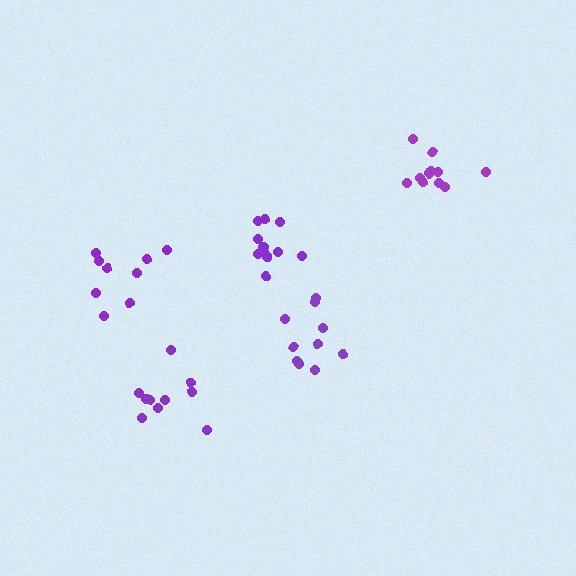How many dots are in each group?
Group 1: 11 dots, Group 2: 11 dots, Group 3: 9 dots, Group 4: 10 dots, Group 5: 11 dots (52 total).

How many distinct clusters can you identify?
There are 5 distinct clusters.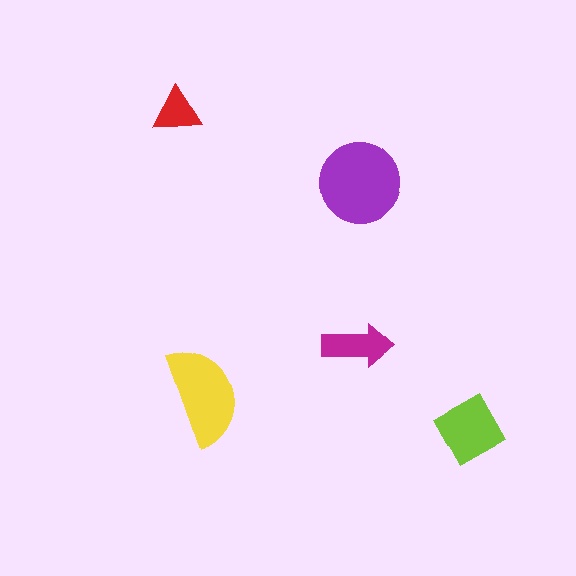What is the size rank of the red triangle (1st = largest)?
5th.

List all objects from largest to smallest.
The purple circle, the yellow semicircle, the lime diamond, the magenta arrow, the red triangle.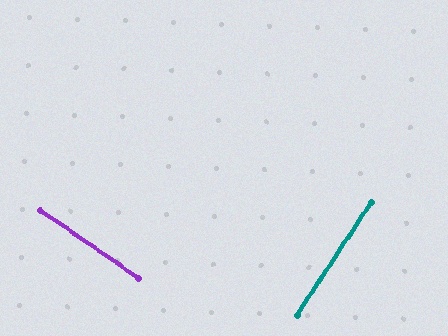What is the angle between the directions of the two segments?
Approximately 89 degrees.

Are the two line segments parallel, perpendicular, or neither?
Perpendicular — they meet at approximately 89°.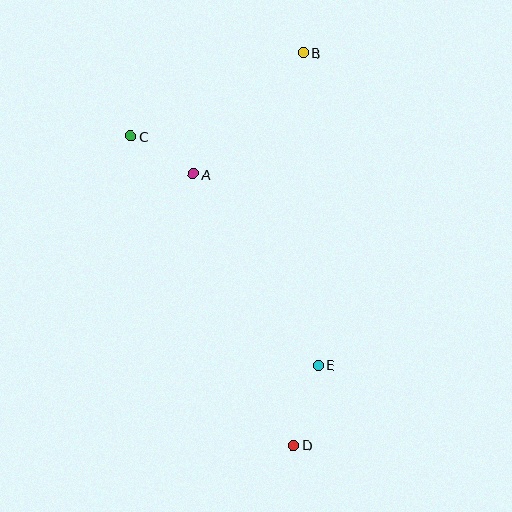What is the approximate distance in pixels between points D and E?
The distance between D and E is approximately 84 pixels.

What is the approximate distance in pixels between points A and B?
The distance between A and B is approximately 164 pixels.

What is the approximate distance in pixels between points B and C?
The distance between B and C is approximately 192 pixels.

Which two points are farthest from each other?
Points B and D are farthest from each other.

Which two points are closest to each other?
Points A and C are closest to each other.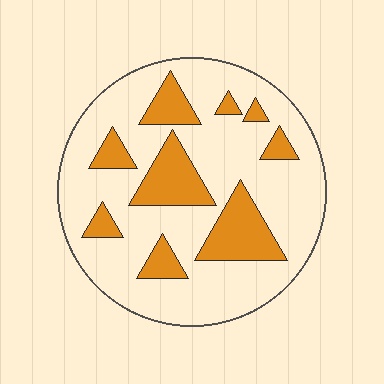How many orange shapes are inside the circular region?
9.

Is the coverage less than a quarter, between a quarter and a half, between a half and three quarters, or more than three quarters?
Less than a quarter.